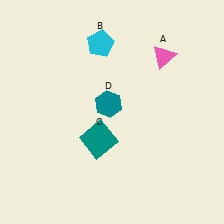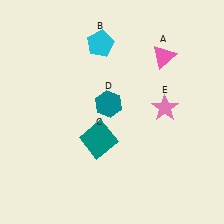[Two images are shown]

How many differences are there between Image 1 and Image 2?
There is 1 difference between the two images.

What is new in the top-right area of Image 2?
A pink star (E) was added in the top-right area of Image 2.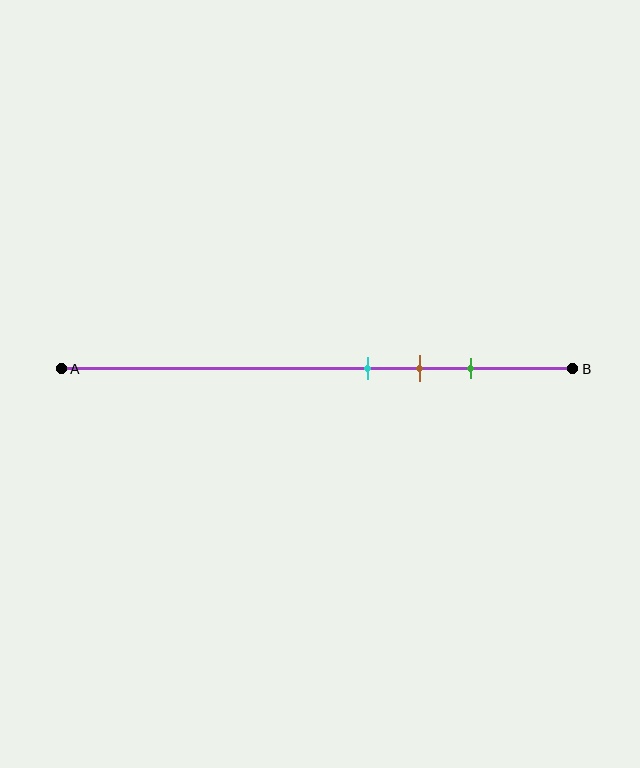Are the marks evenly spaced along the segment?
Yes, the marks are approximately evenly spaced.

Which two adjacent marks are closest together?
The cyan and brown marks are the closest adjacent pair.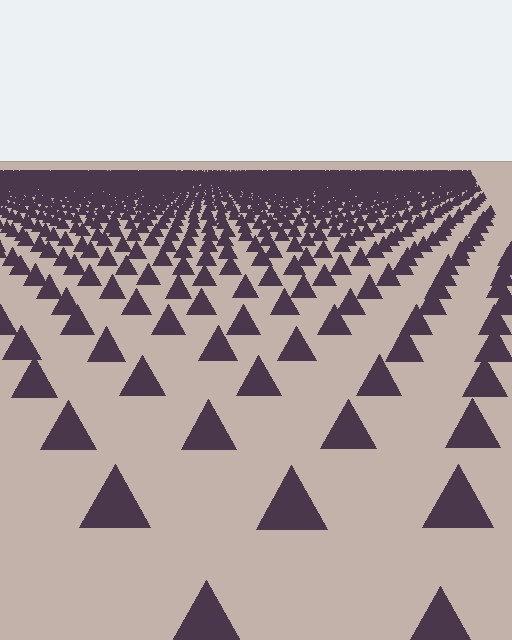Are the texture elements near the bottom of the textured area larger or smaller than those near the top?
Larger. Near the bottom, elements are closer to the viewer and appear at a bigger on-screen size.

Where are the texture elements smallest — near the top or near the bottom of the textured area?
Near the top.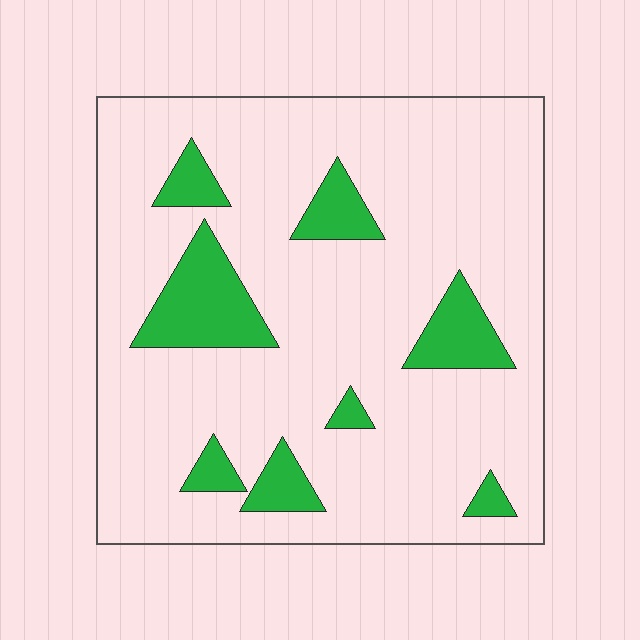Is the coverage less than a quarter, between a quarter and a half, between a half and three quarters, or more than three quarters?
Less than a quarter.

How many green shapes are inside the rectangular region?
8.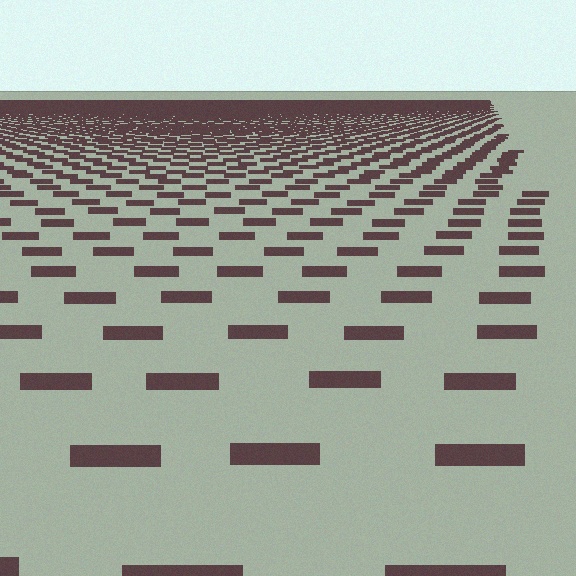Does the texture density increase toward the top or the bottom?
Density increases toward the top.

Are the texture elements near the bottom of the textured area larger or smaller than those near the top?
Larger. Near the bottom, elements are closer to the viewer and appear at a bigger on-screen size.